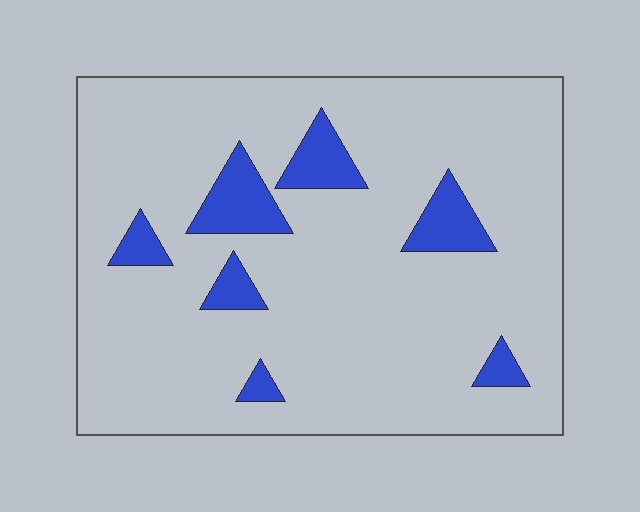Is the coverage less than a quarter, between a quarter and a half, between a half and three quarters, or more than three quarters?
Less than a quarter.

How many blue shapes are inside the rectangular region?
7.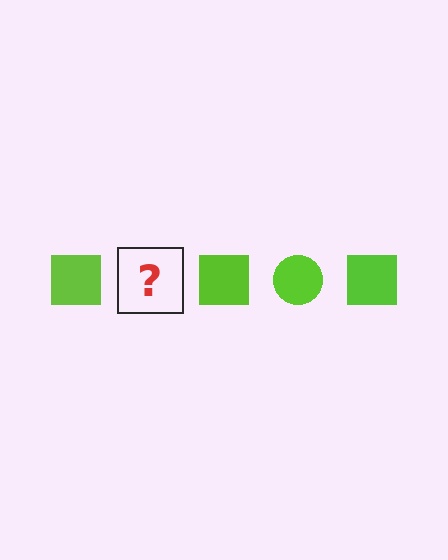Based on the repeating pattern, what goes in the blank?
The blank should be a lime circle.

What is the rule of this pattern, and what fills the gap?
The rule is that the pattern cycles through square, circle shapes in lime. The gap should be filled with a lime circle.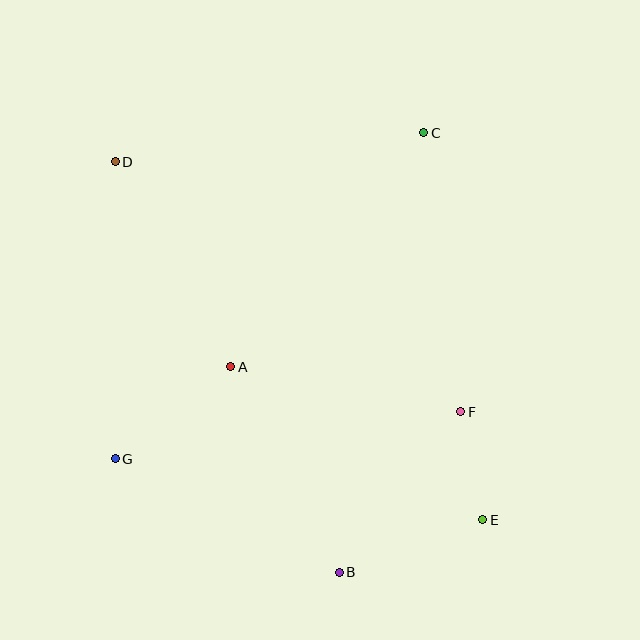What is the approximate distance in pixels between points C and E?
The distance between C and E is approximately 391 pixels.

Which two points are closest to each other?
Points E and F are closest to each other.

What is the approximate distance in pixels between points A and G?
The distance between A and G is approximately 147 pixels.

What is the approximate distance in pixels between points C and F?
The distance between C and F is approximately 281 pixels.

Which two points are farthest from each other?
Points D and E are farthest from each other.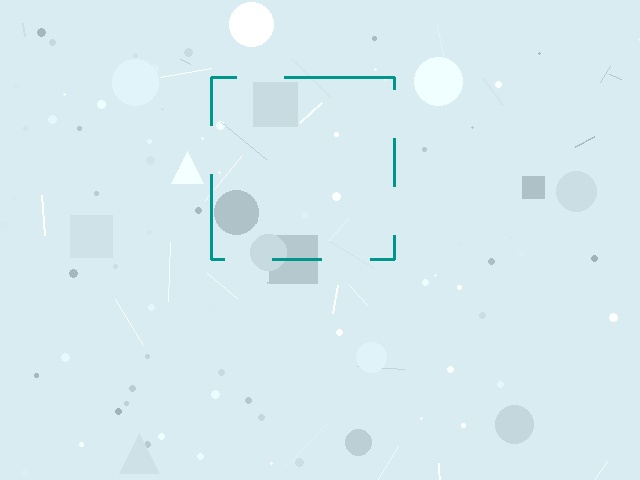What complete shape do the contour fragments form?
The contour fragments form a square.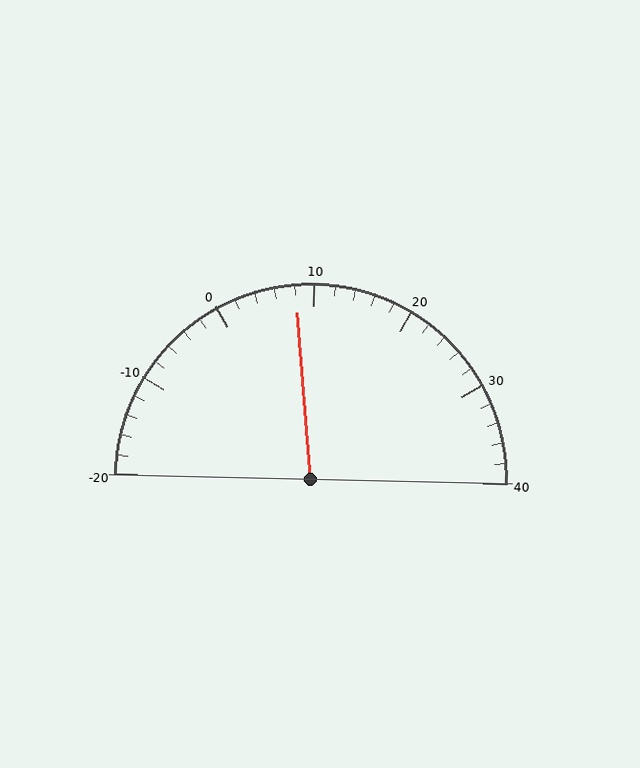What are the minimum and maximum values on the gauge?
The gauge ranges from -20 to 40.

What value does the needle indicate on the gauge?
The needle indicates approximately 8.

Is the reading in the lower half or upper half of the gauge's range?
The reading is in the lower half of the range (-20 to 40).